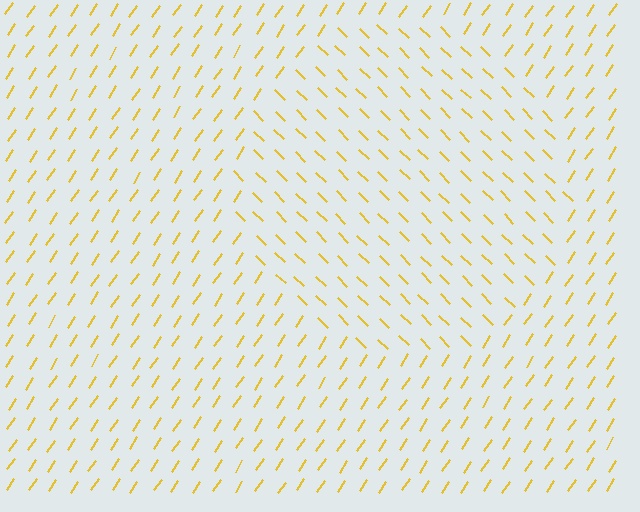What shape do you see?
I see a circle.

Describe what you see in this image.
The image is filled with small yellow line segments. A circle region in the image has lines oriented differently from the surrounding lines, creating a visible texture boundary.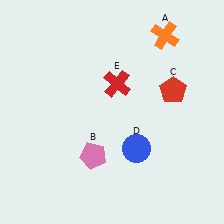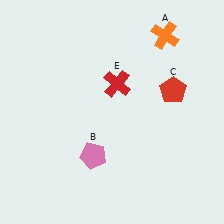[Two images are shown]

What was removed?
The blue circle (D) was removed in Image 2.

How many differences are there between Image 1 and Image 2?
There is 1 difference between the two images.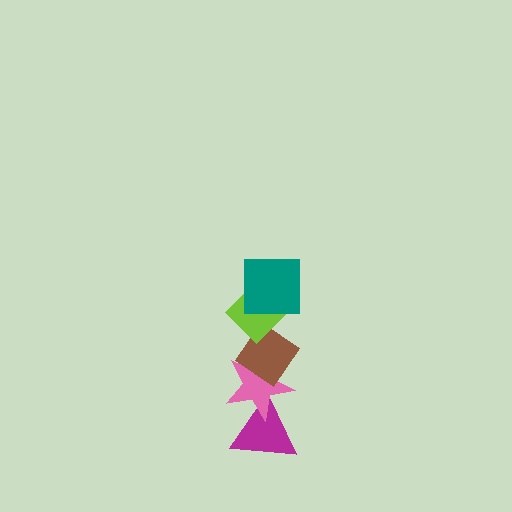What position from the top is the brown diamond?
The brown diamond is 3rd from the top.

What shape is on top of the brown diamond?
The lime diamond is on top of the brown diamond.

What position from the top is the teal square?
The teal square is 1st from the top.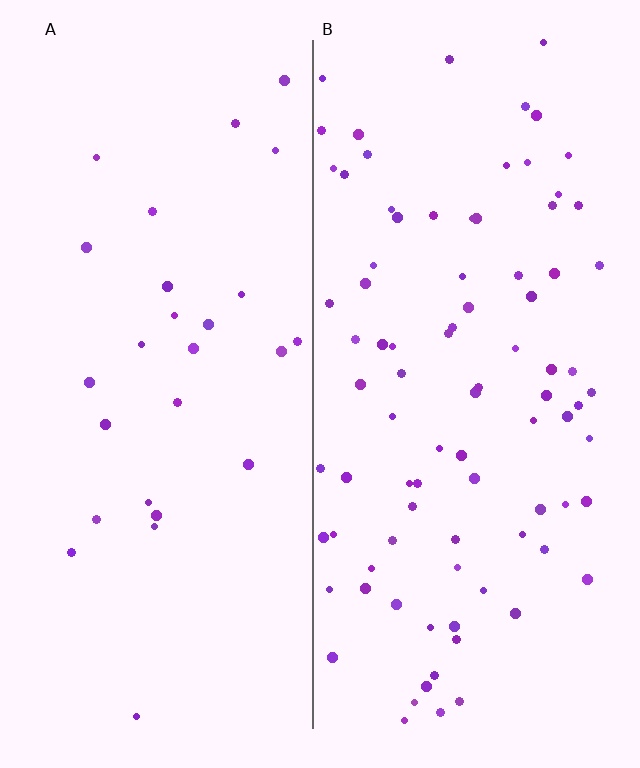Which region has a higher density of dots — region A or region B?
B (the right).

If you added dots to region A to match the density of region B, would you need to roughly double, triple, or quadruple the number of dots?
Approximately triple.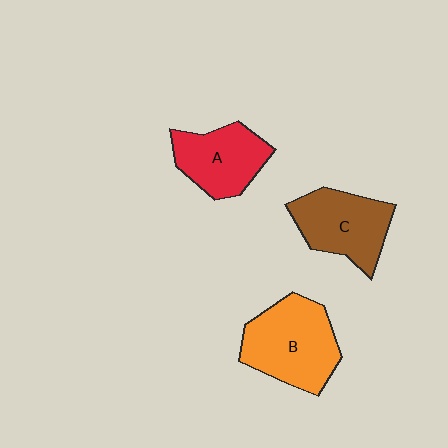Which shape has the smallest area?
Shape A (red).